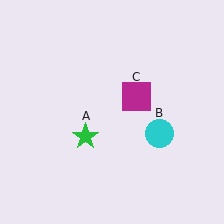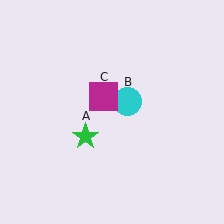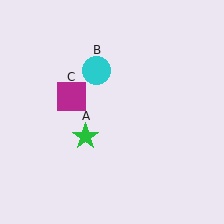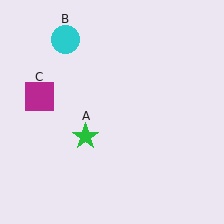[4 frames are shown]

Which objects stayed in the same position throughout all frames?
Green star (object A) remained stationary.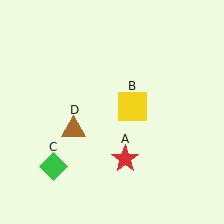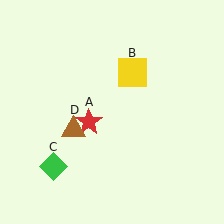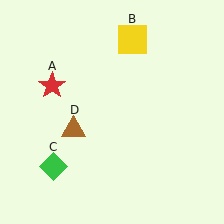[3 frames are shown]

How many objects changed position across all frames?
2 objects changed position: red star (object A), yellow square (object B).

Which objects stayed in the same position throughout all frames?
Green diamond (object C) and brown triangle (object D) remained stationary.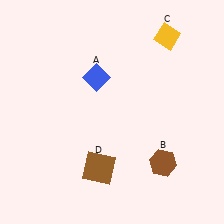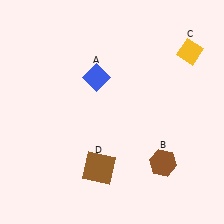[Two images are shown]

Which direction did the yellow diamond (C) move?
The yellow diamond (C) moved right.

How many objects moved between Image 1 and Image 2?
1 object moved between the two images.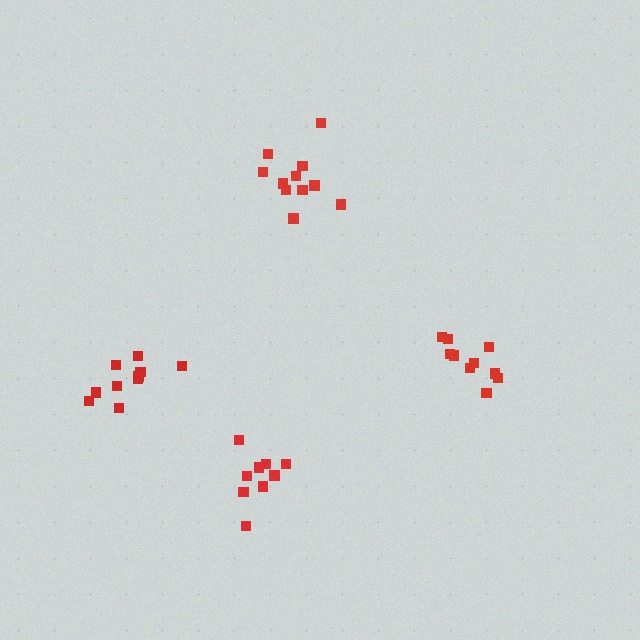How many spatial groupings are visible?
There are 4 spatial groupings.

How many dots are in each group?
Group 1: 9 dots, Group 2: 11 dots, Group 3: 10 dots, Group 4: 10 dots (40 total).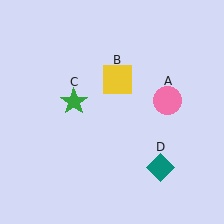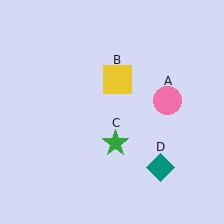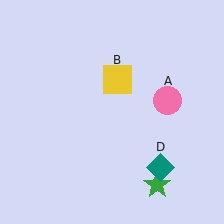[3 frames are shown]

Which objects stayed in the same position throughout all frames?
Pink circle (object A) and yellow square (object B) and teal diamond (object D) remained stationary.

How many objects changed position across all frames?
1 object changed position: green star (object C).